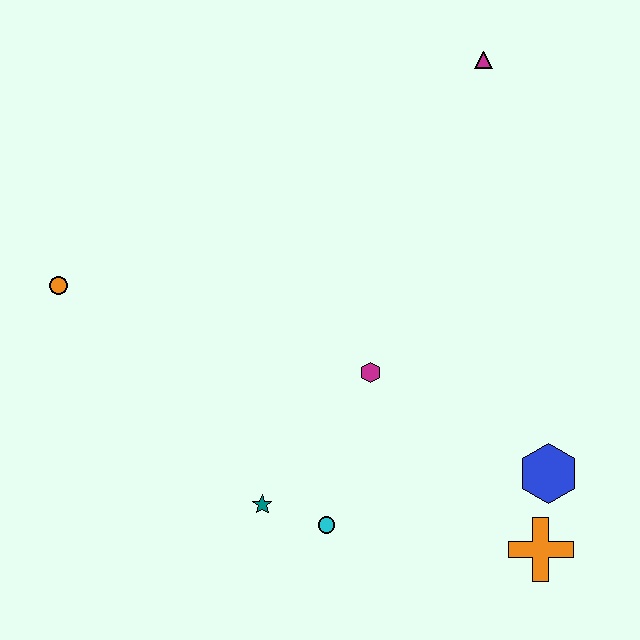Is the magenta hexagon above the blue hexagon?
Yes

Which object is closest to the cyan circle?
The teal star is closest to the cyan circle.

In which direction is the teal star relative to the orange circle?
The teal star is below the orange circle.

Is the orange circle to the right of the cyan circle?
No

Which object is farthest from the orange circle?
The orange cross is farthest from the orange circle.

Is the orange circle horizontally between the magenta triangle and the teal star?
No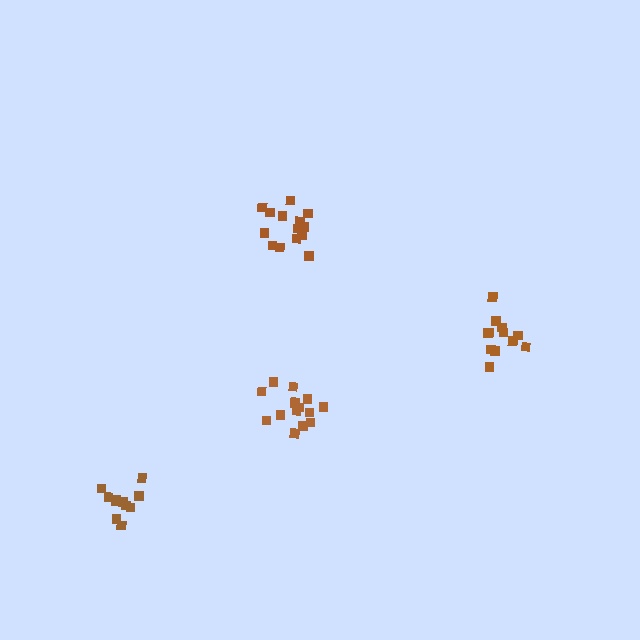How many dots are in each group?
Group 1: 14 dots, Group 2: 11 dots, Group 3: 12 dots, Group 4: 15 dots (52 total).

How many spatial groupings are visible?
There are 4 spatial groupings.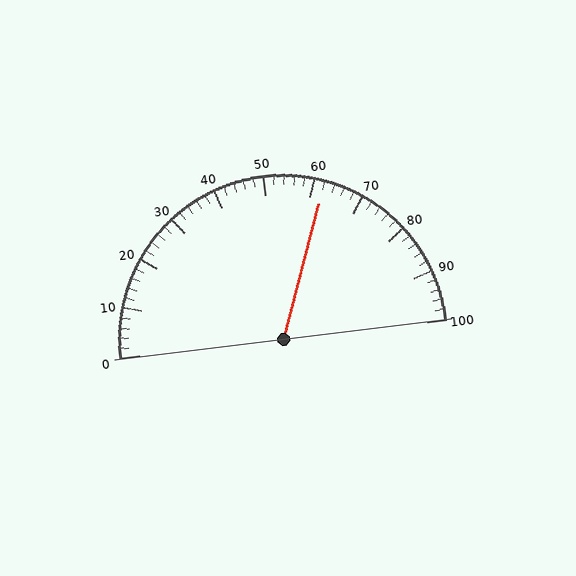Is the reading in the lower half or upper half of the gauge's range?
The reading is in the upper half of the range (0 to 100).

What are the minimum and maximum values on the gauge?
The gauge ranges from 0 to 100.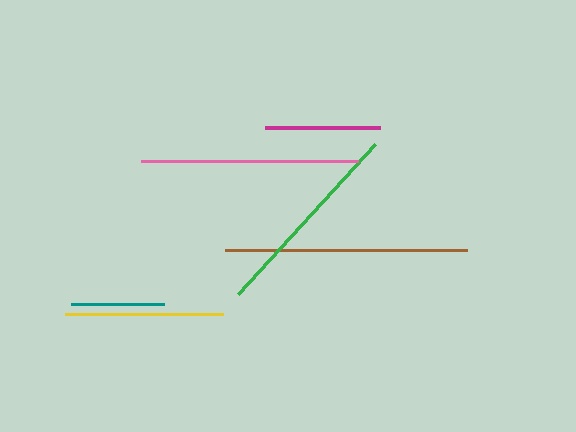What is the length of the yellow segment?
The yellow segment is approximately 158 pixels long.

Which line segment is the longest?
The brown line is the longest at approximately 242 pixels.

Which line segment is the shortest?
The teal line is the shortest at approximately 93 pixels.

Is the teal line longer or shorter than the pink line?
The pink line is longer than the teal line.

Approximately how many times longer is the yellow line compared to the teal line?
The yellow line is approximately 1.7 times the length of the teal line.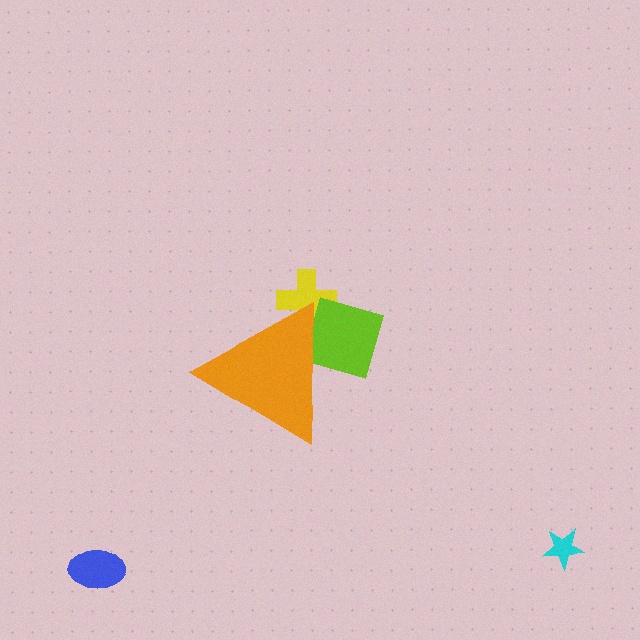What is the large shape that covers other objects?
An orange triangle.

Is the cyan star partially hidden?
No, the cyan star is fully visible.